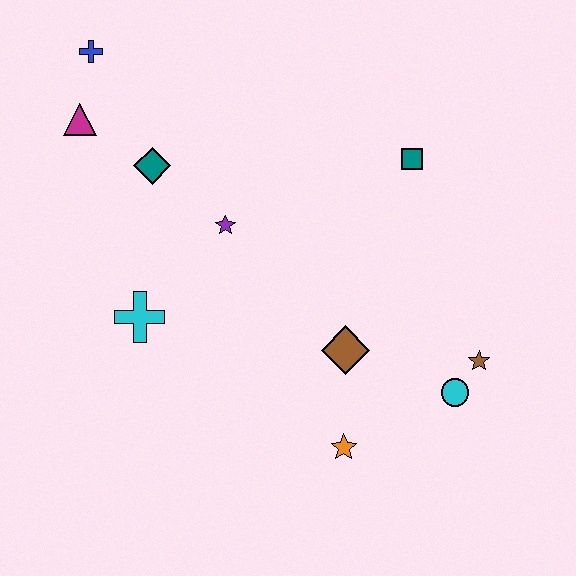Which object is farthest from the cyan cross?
The brown star is farthest from the cyan cross.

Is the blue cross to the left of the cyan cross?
Yes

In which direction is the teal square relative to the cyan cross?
The teal square is to the right of the cyan cross.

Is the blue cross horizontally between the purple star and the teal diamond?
No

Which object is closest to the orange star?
The brown diamond is closest to the orange star.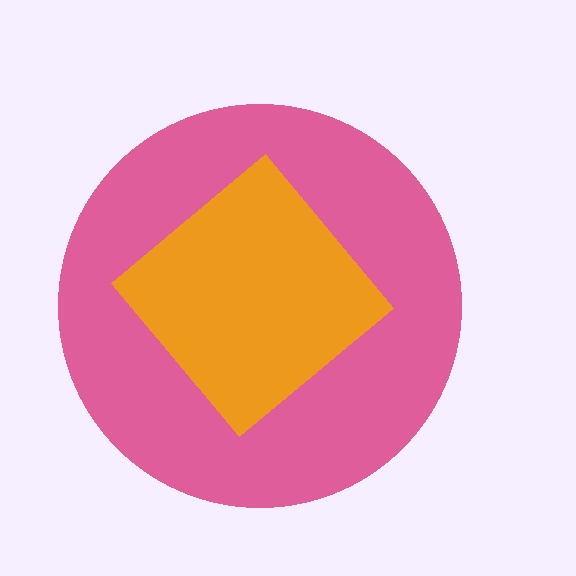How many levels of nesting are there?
2.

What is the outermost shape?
The pink circle.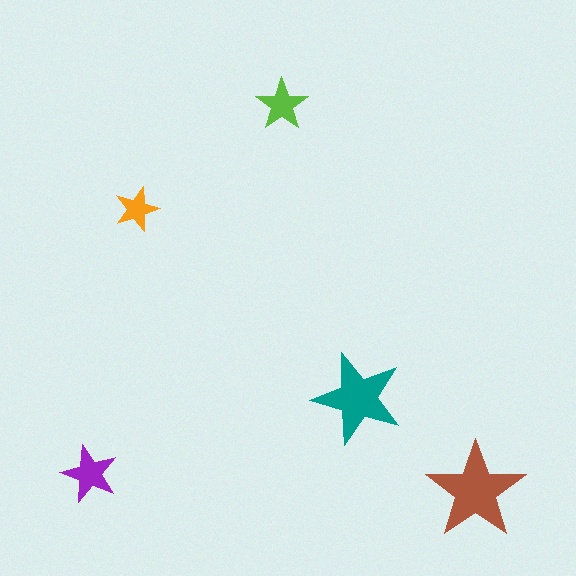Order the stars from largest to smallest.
the brown one, the teal one, the purple one, the lime one, the orange one.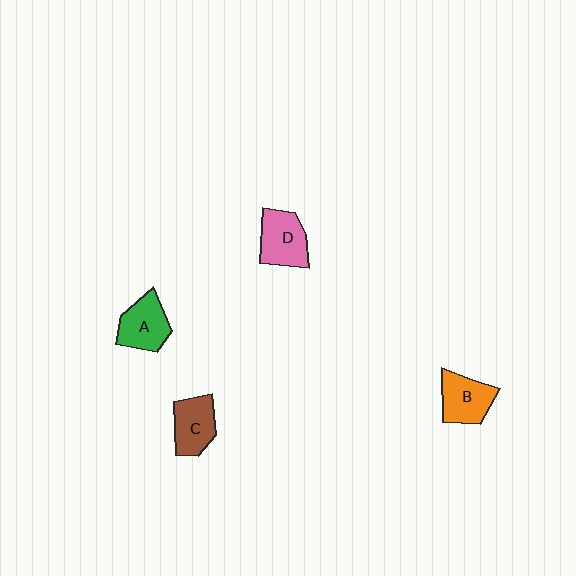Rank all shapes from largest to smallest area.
From largest to smallest: D (pink), A (green), B (orange), C (brown).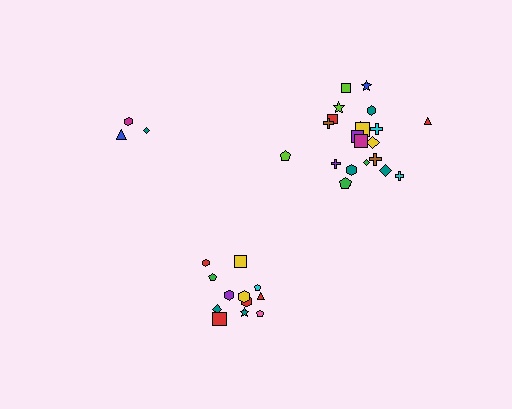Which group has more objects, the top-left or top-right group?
The top-right group.